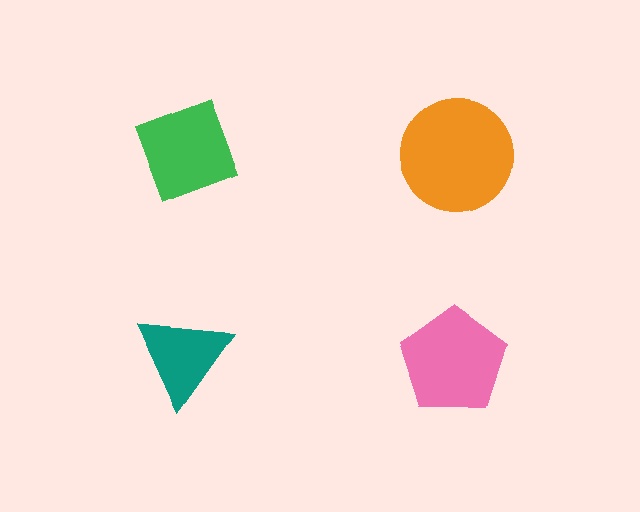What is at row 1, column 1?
A green diamond.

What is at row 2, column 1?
A teal triangle.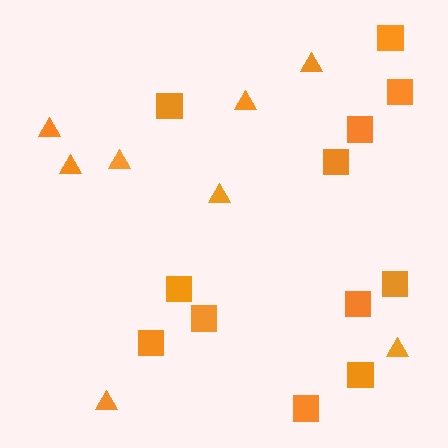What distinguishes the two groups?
There are 2 groups: one group of squares (12) and one group of triangles (8).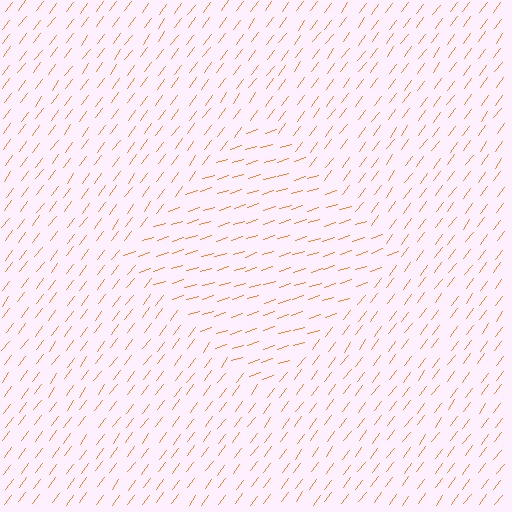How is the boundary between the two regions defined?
The boundary is defined purely by a change in line orientation (approximately 36 degrees difference). All lines are the same color and thickness.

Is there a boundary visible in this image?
Yes, there is a texture boundary formed by a change in line orientation.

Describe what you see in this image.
The image is filled with small orange line segments. A diamond region in the image has lines oriented differently from the surrounding lines, creating a visible texture boundary.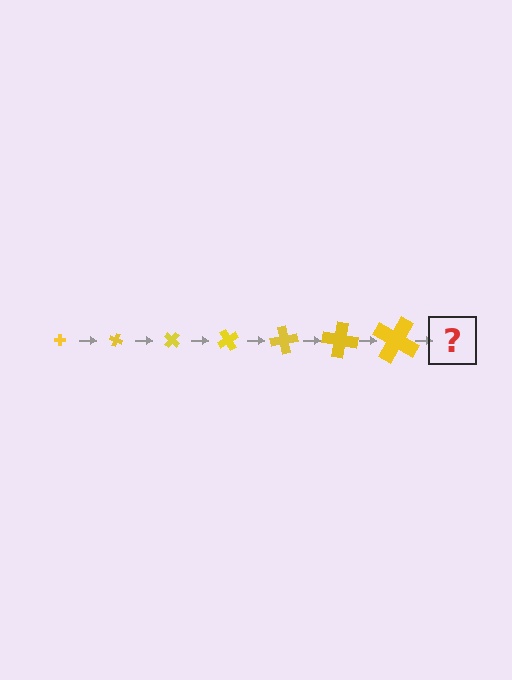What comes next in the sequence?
The next element should be a cross, larger than the previous one and rotated 140 degrees from the start.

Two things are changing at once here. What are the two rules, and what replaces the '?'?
The two rules are that the cross grows larger each step and it rotates 20 degrees each step. The '?' should be a cross, larger than the previous one and rotated 140 degrees from the start.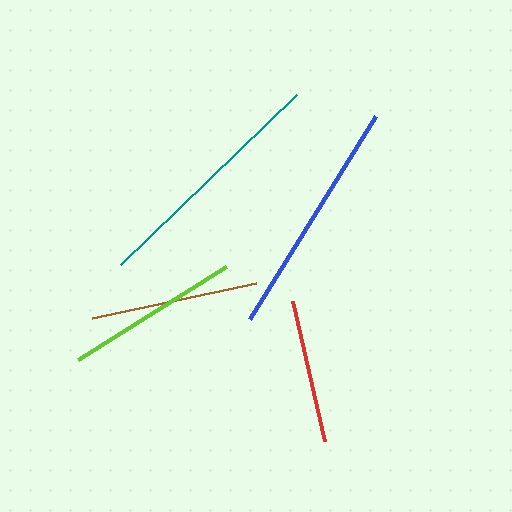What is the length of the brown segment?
The brown segment is approximately 167 pixels long.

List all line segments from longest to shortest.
From longest to shortest: teal, blue, lime, brown, red.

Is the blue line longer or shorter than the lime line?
The blue line is longer than the lime line.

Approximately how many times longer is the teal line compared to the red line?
The teal line is approximately 1.7 times the length of the red line.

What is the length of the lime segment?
The lime segment is approximately 175 pixels long.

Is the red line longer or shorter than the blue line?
The blue line is longer than the red line.